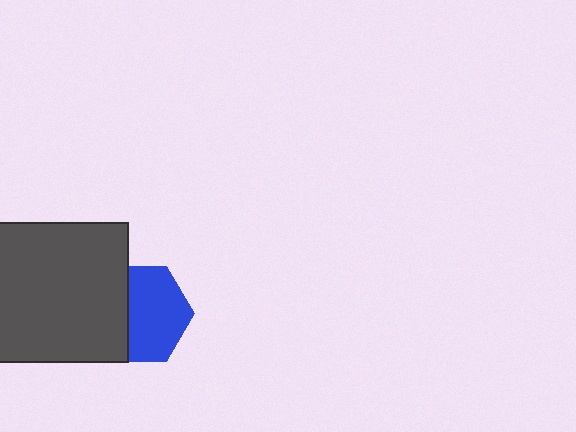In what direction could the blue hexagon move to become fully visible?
The blue hexagon could move right. That would shift it out from behind the dark gray square entirely.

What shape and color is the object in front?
The object in front is a dark gray square.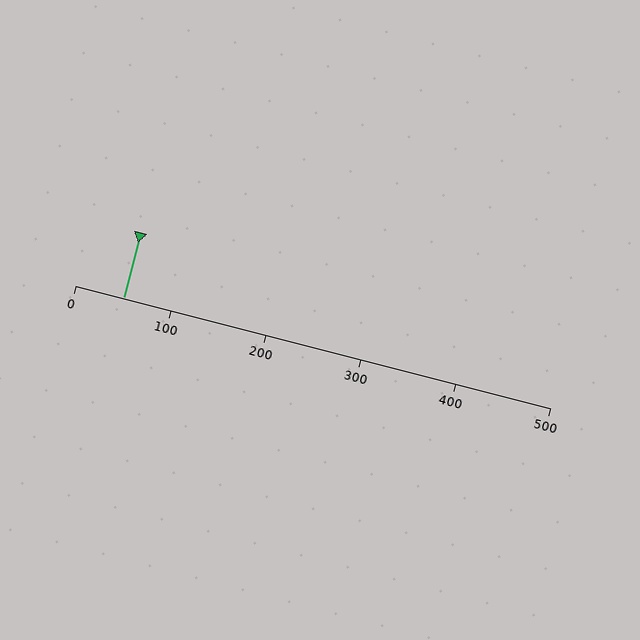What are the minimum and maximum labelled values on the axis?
The axis runs from 0 to 500.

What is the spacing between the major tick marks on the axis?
The major ticks are spaced 100 apart.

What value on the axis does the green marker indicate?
The marker indicates approximately 50.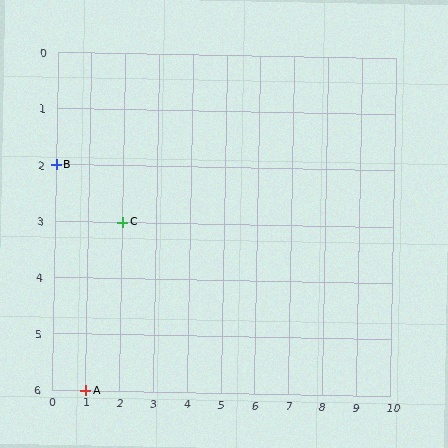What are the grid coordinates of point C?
Point C is at grid coordinates (2, 3).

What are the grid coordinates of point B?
Point B is at grid coordinates (0, 2).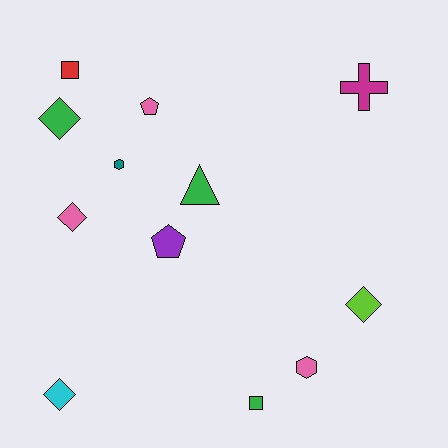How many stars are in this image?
There are no stars.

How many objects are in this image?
There are 12 objects.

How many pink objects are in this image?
There are 3 pink objects.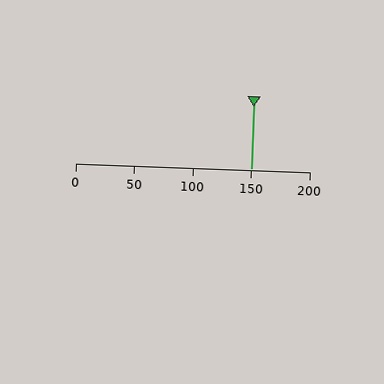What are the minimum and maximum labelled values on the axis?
The axis runs from 0 to 200.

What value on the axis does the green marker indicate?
The marker indicates approximately 150.